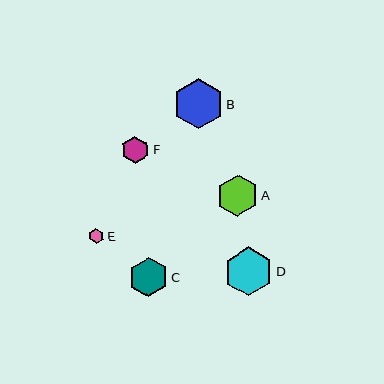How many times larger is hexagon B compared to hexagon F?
Hexagon B is approximately 1.8 times the size of hexagon F.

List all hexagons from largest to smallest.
From largest to smallest: B, D, A, C, F, E.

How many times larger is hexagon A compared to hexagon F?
Hexagon A is approximately 1.5 times the size of hexagon F.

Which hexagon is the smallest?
Hexagon E is the smallest with a size of approximately 15 pixels.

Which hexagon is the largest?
Hexagon B is the largest with a size of approximately 50 pixels.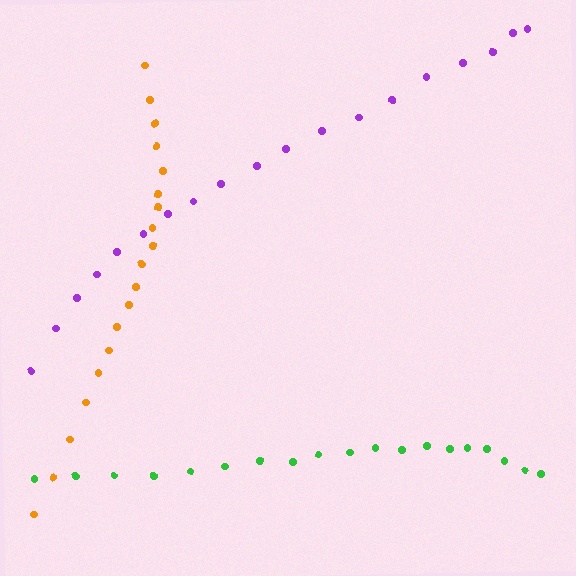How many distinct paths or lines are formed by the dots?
There are 3 distinct paths.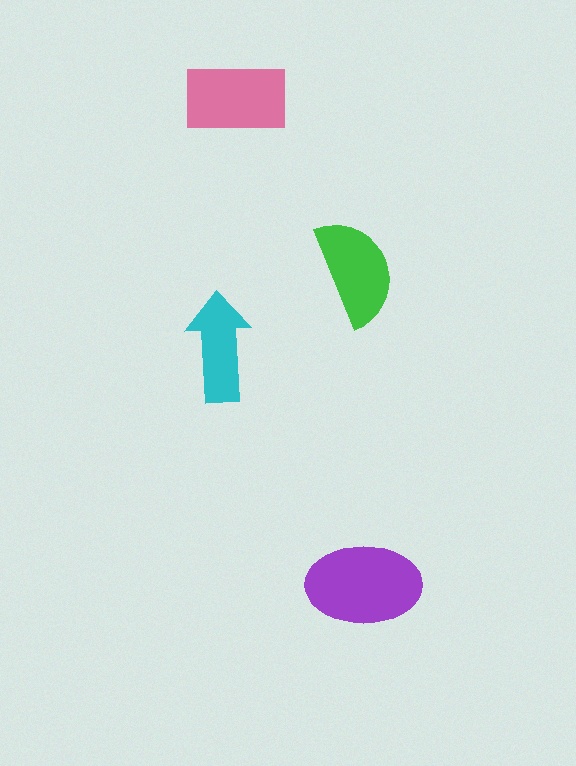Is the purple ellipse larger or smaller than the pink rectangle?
Larger.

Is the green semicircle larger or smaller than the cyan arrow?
Larger.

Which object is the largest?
The purple ellipse.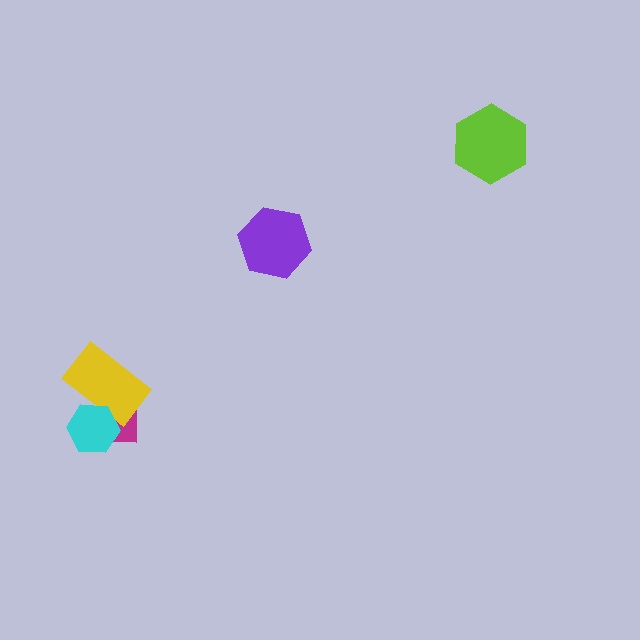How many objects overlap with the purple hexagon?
0 objects overlap with the purple hexagon.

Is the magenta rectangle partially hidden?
Yes, it is partially covered by another shape.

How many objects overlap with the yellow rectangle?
2 objects overlap with the yellow rectangle.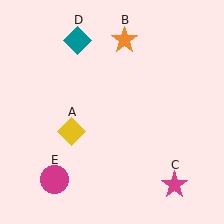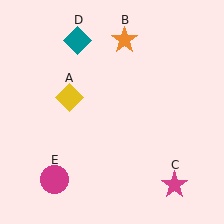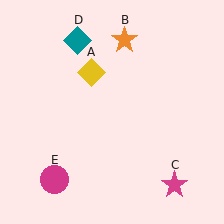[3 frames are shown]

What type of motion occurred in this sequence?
The yellow diamond (object A) rotated clockwise around the center of the scene.